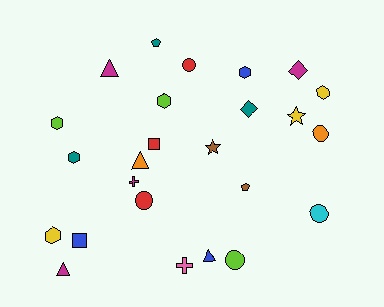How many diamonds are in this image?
There are 2 diamonds.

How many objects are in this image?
There are 25 objects.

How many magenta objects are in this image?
There are 4 magenta objects.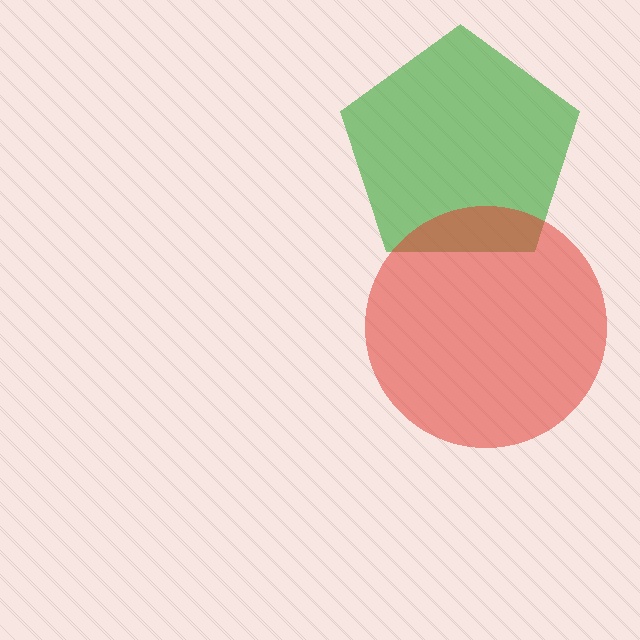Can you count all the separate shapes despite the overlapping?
Yes, there are 2 separate shapes.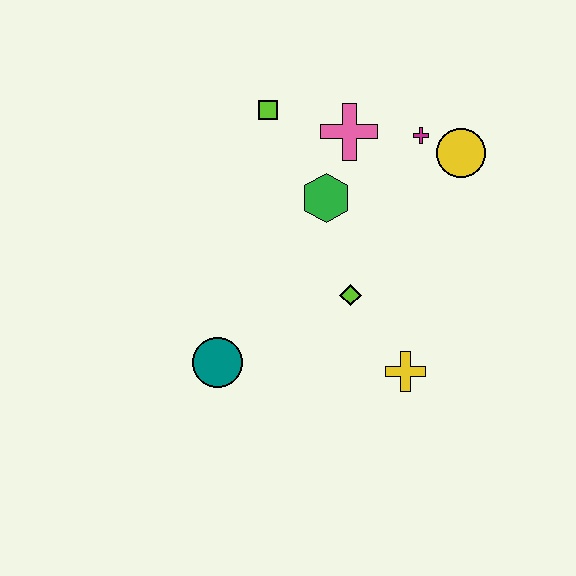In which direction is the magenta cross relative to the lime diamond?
The magenta cross is above the lime diamond.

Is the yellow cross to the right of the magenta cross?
No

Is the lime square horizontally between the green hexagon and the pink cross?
No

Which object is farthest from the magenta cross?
The teal circle is farthest from the magenta cross.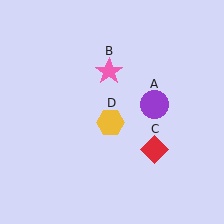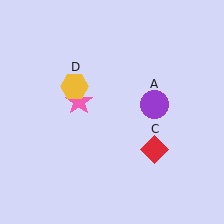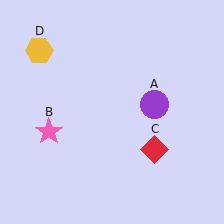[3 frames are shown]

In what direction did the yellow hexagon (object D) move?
The yellow hexagon (object D) moved up and to the left.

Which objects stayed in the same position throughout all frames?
Purple circle (object A) and red diamond (object C) remained stationary.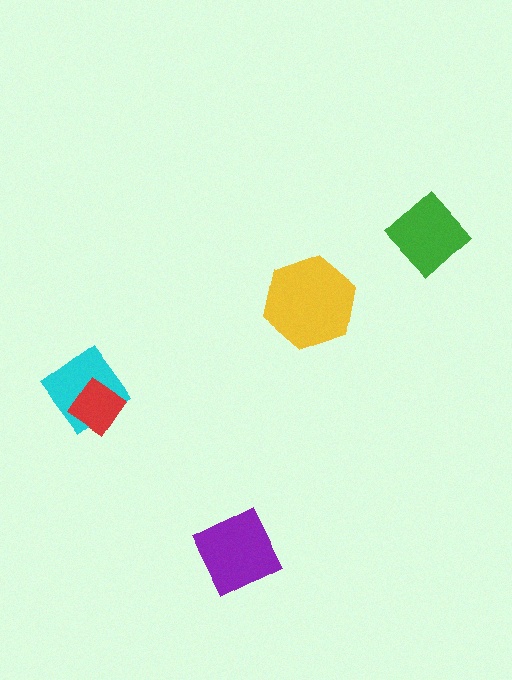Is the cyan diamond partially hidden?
Yes, it is partially covered by another shape.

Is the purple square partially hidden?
No, no other shape covers it.